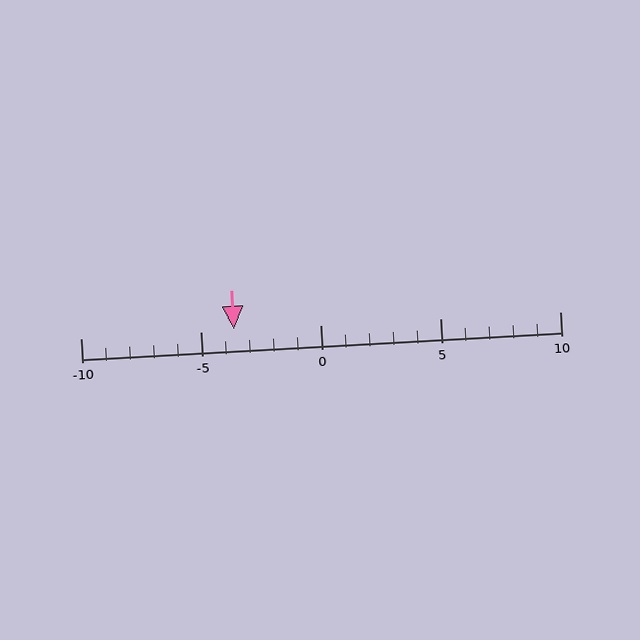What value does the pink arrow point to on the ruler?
The pink arrow points to approximately -4.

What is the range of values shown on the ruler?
The ruler shows values from -10 to 10.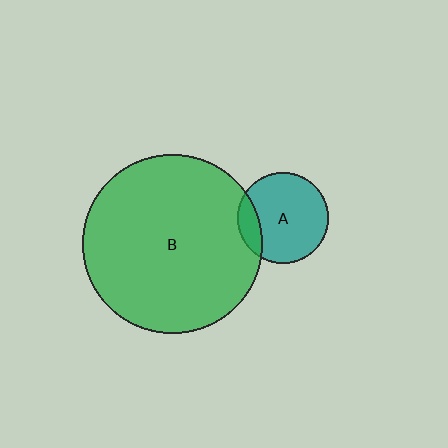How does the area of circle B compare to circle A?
Approximately 3.9 times.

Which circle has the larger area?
Circle B (green).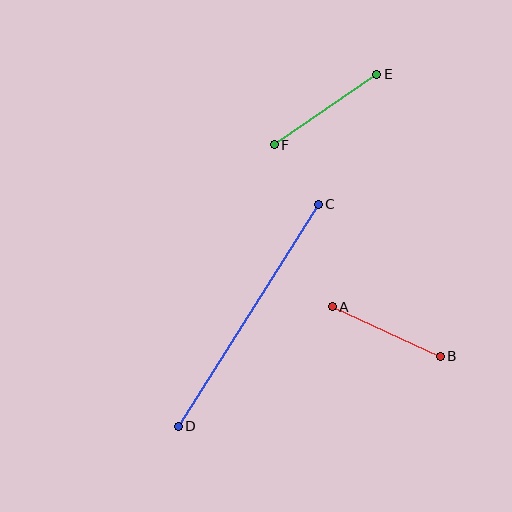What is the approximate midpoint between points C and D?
The midpoint is at approximately (248, 315) pixels.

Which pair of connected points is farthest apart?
Points C and D are farthest apart.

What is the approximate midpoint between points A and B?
The midpoint is at approximately (386, 331) pixels.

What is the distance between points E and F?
The distance is approximately 124 pixels.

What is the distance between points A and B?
The distance is approximately 119 pixels.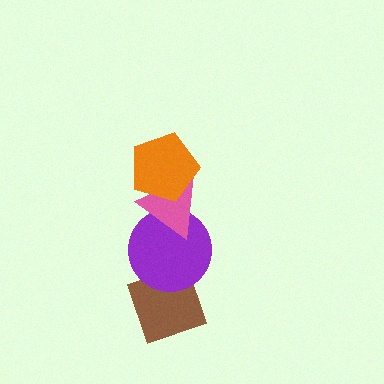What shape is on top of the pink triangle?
The orange pentagon is on top of the pink triangle.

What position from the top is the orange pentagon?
The orange pentagon is 1st from the top.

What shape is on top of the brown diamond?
The purple circle is on top of the brown diamond.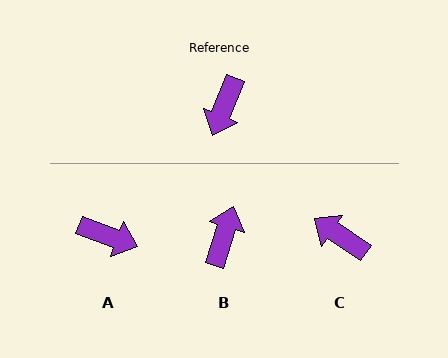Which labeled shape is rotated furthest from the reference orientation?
B, about 176 degrees away.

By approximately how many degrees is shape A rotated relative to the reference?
Approximately 92 degrees counter-clockwise.